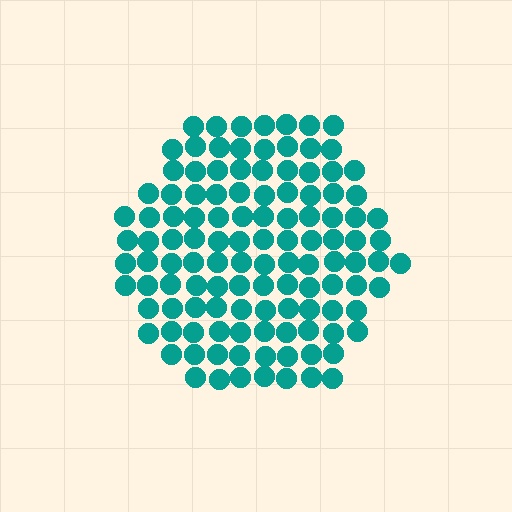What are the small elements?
The small elements are circles.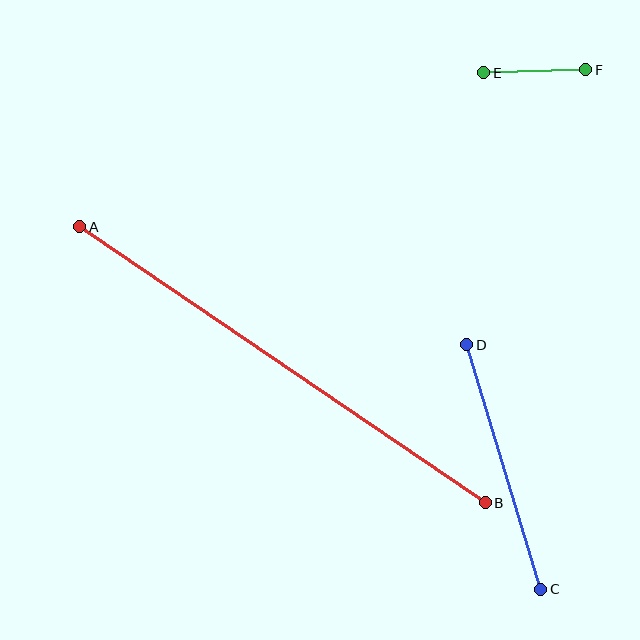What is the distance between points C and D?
The distance is approximately 255 pixels.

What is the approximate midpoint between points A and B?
The midpoint is at approximately (283, 365) pixels.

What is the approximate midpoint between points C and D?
The midpoint is at approximately (504, 467) pixels.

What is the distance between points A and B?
The distance is approximately 491 pixels.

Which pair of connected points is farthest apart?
Points A and B are farthest apart.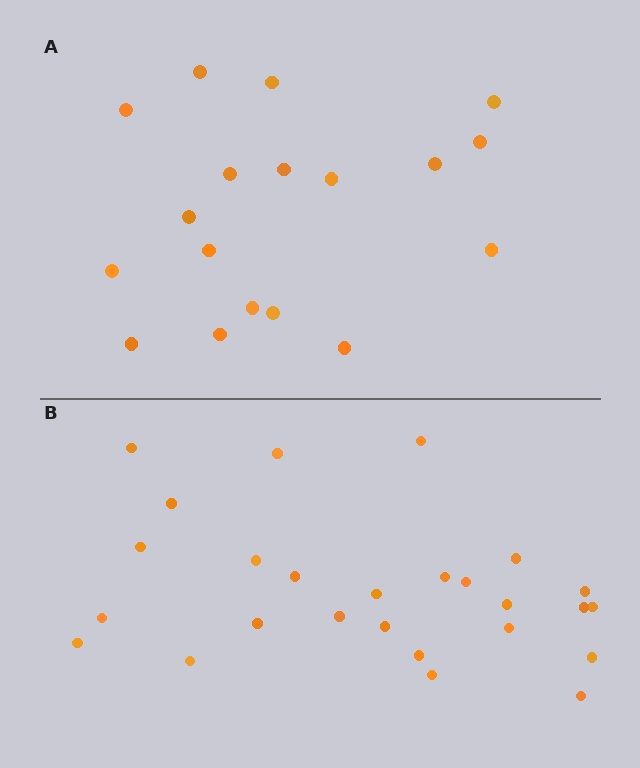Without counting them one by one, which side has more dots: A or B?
Region B (the bottom region) has more dots.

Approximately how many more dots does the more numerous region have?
Region B has roughly 8 or so more dots than region A.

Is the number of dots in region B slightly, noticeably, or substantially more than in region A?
Region B has noticeably more, but not dramatically so. The ratio is roughly 1.4 to 1.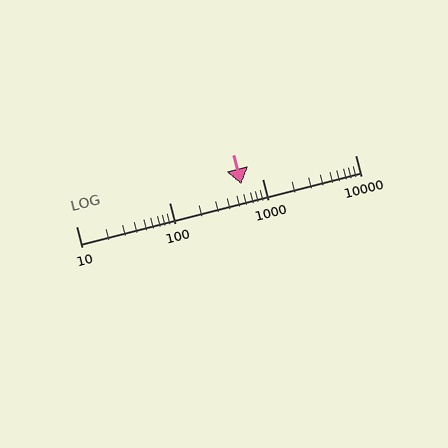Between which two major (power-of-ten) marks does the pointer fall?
The pointer is between 100 and 1000.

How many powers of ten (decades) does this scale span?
The scale spans 3 decades, from 10 to 10000.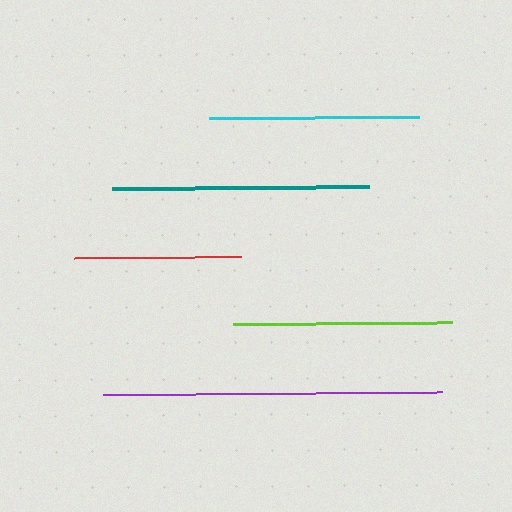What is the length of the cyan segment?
The cyan segment is approximately 210 pixels long.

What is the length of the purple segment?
The purple segment is approximately 339 pixels long.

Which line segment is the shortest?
The red line is the shortest at approximately 167 pixels.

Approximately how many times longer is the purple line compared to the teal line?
The purple line is approximately 1.3 times the length of the teal line.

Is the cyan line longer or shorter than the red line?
The cyan line is longer than the red line.